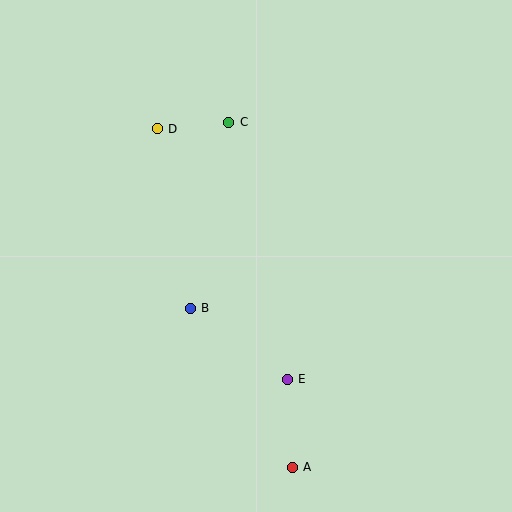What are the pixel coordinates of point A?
Point A is at (292, 467).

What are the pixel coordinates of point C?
Point C is at (229, 122).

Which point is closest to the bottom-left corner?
Point B is closest to the bottom-left corner.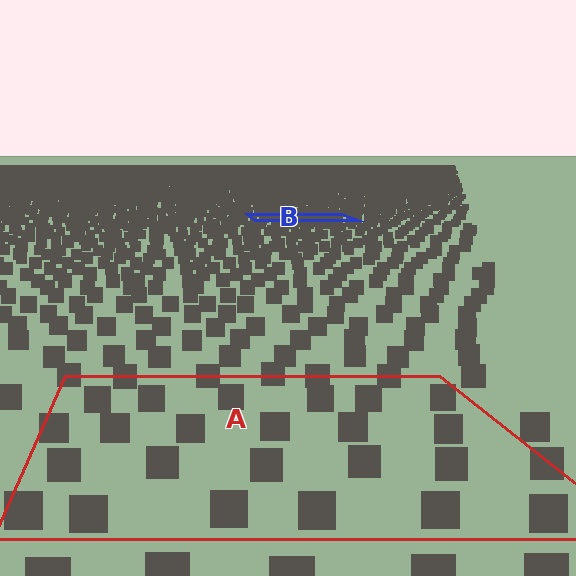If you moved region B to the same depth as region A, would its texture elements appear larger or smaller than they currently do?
They would appear larger. At a closer depth, the same texture elements are projected at a bigger on-screen size.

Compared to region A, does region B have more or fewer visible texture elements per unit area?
Region B has more texture elements per unit area — they are packed more densely because it is farther away.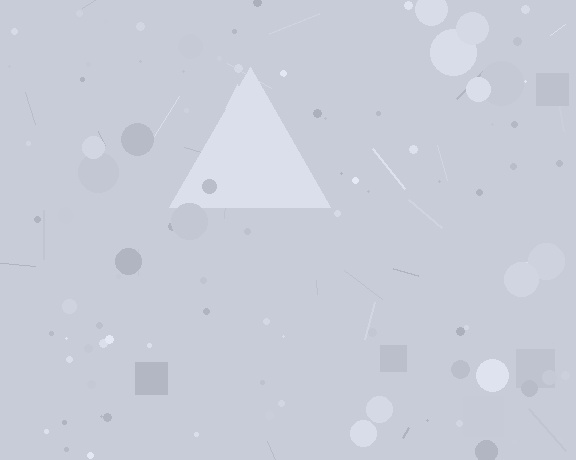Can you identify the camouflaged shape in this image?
The camouflaged shape is a triangle.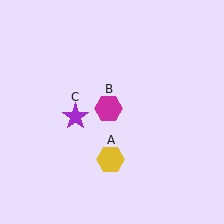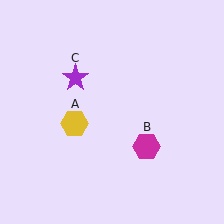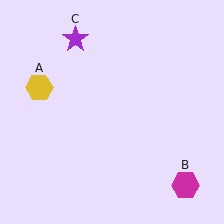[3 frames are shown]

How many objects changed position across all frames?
3 objects changed position: yellow hexagon (object A), magenta hexagon (object B), purple star (object C).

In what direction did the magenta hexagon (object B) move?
The magenta hexagon (object B) moved down and to the right.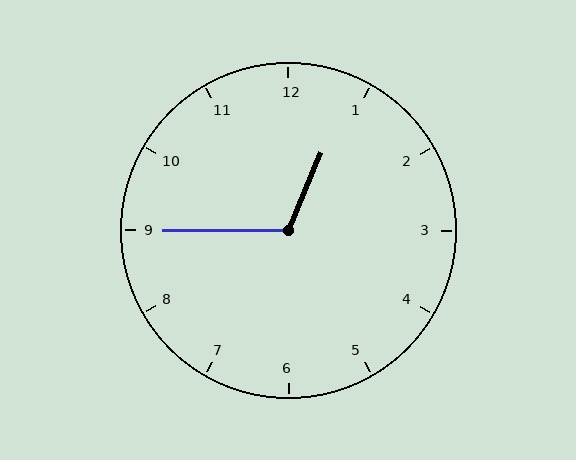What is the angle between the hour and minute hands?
Approximately 112 degrees.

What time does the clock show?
12:45.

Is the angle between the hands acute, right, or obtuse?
It is obtuse.